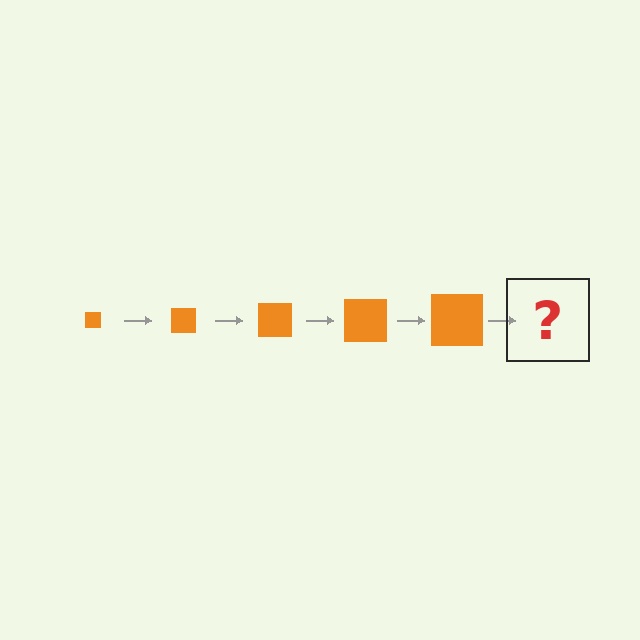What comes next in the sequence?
The next element should be an orange square, larger than the previous one.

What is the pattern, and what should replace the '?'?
The pattern is that the square gets progressively larger each step. The '?' should be an orange square, larger than the previous one.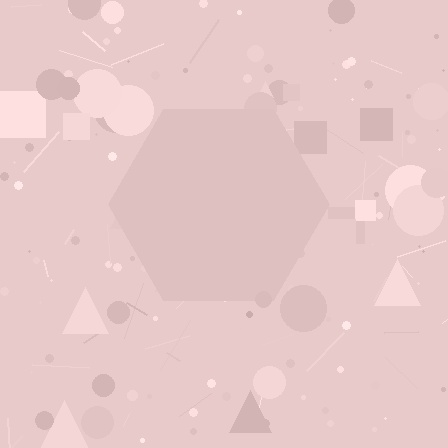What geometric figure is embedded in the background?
A hexagon is embedded in the background.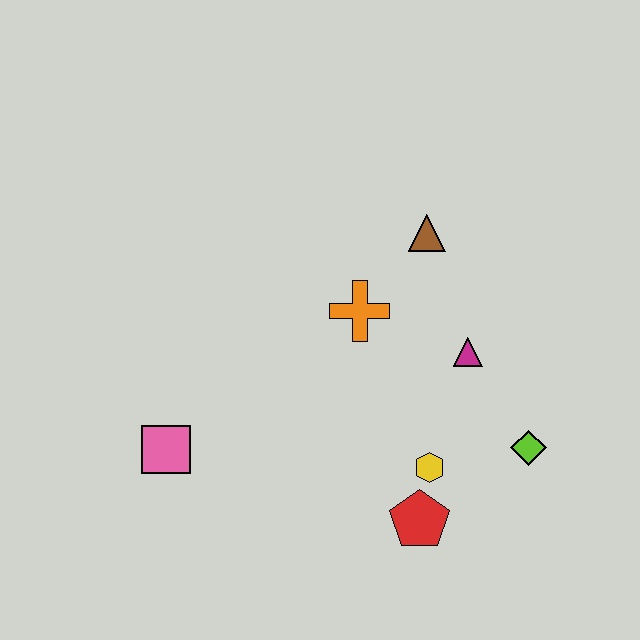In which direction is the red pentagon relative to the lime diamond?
The red pentagon is to the left of the lime diamond.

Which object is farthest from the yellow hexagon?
The pink square is farthest from the yellow hexagon.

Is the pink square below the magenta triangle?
Yes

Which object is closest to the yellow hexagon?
The red pentagon is closest to the yellow hexagon.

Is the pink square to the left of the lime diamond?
Yes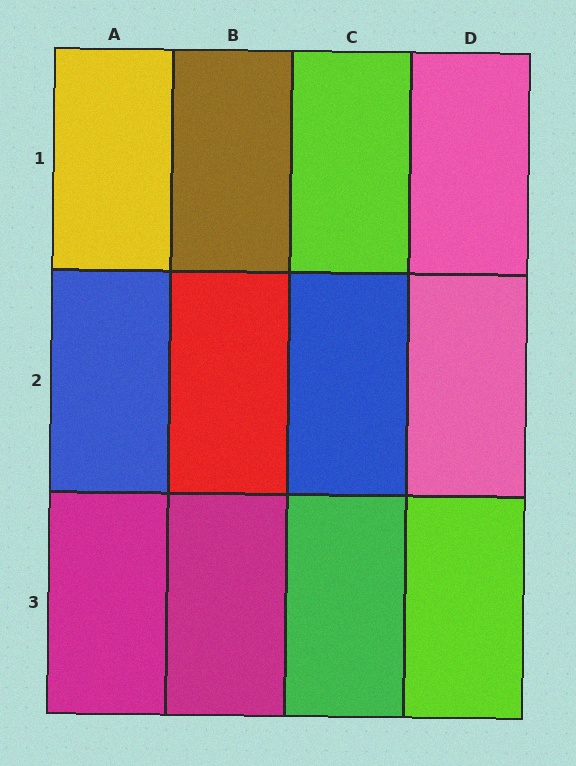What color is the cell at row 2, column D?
Pink.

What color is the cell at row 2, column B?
Red.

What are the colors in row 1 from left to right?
Yellow, brown, lime, pink.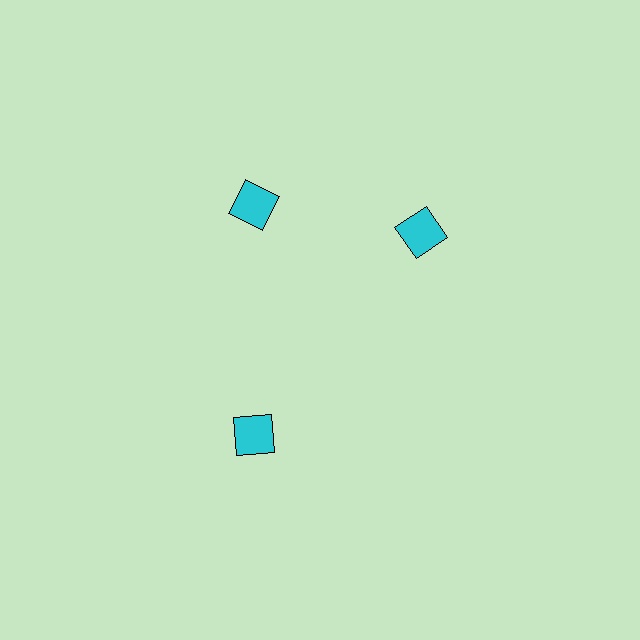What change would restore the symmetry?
The symmetry would be restored by rotating it back into even spacing with its neighbors so that all 3 squares sit at equal angles and equal distance from the center.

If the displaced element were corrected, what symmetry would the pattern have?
It would have 3-fold rotational symmetry — the pattern would map onto itself every 120 degrees.